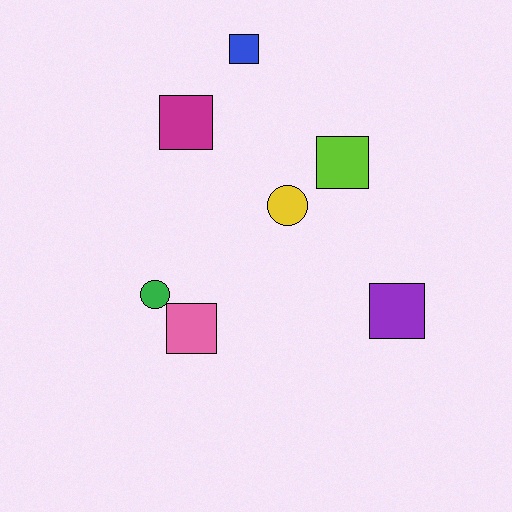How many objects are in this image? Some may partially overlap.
There are 7 objects.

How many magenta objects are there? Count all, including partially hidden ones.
There is 1 magenta object.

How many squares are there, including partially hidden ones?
There are 5 squares.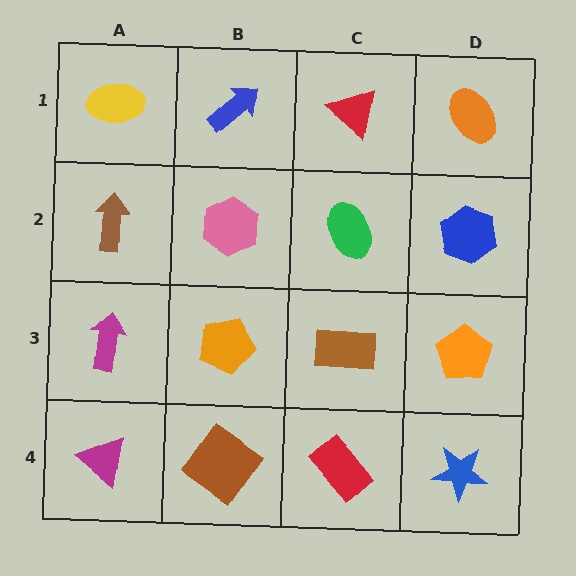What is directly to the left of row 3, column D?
A brown rectangle.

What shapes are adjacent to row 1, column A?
A brown arrow (row 2, column A), a blue arrow (row 1, column B).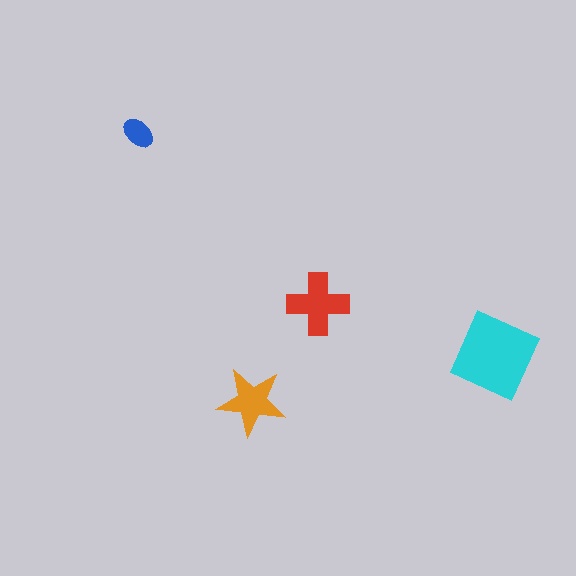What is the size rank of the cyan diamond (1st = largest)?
1st.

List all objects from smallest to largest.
The blue ellipse, the orange star, the red cross, the cyan diamond.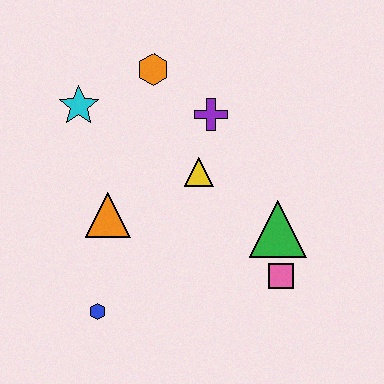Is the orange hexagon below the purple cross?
No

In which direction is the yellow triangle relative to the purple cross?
The yellow triangle is below the purple cross.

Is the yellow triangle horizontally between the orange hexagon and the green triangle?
Yes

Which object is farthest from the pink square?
The cyan star is farthest from the pink square.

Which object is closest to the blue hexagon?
The orange triangle is closest to the blue hexagon.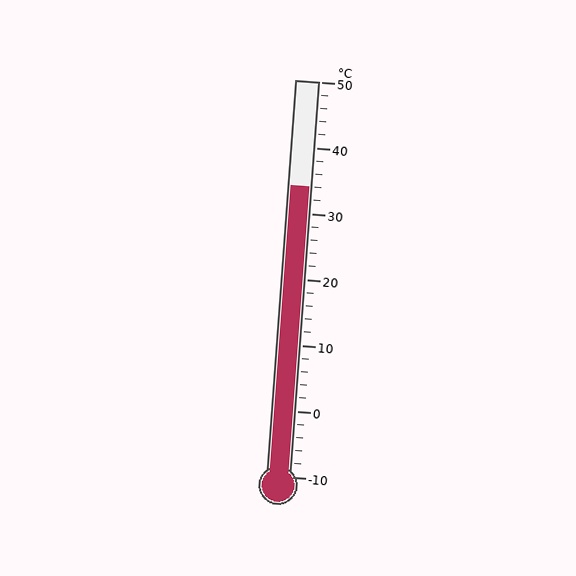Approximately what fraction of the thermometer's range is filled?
The thermometer is filled to approximately 75% of its range.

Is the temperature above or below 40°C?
The temperature is below 40°C.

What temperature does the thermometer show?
The thermometer shows approximately 34°C.